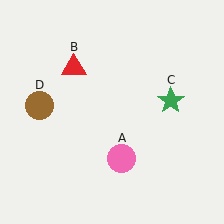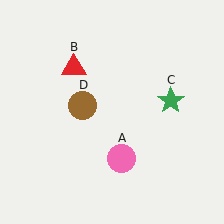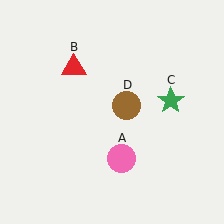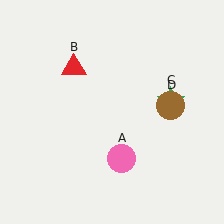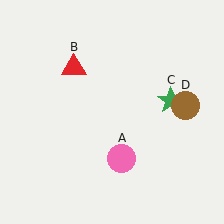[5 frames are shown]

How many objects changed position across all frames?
1 object changed position: brown circle (object D).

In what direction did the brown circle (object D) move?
The brown circle (object D) moved right.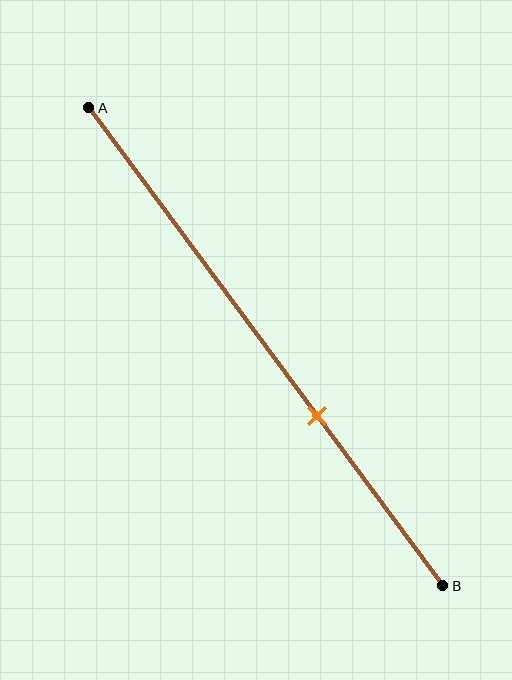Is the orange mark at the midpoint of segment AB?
No, the mark is at about 65% from A, not at the 50% midpoint.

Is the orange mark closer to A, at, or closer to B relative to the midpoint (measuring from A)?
The orange mark is closer to point B than the midpoint of segment AB.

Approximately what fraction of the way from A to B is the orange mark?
The orange mark is approximately 65% of the way from A to B.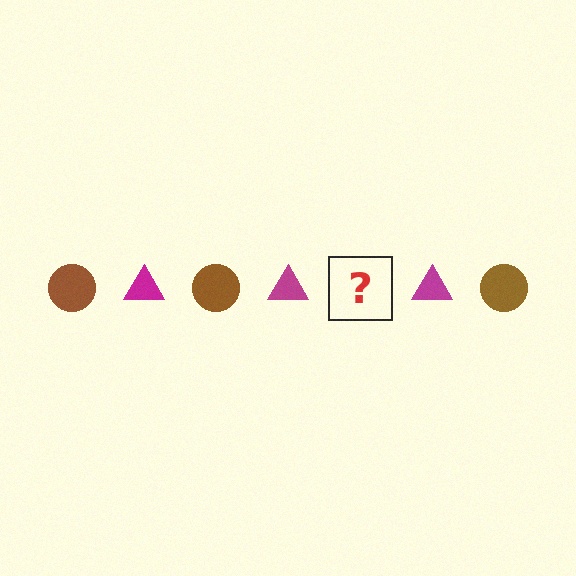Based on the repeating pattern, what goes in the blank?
The blank should be a brown circle.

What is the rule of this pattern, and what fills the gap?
The rule is that the pattern alternates between brown circle and magenta triangle. The gap should be filled with a brown circle.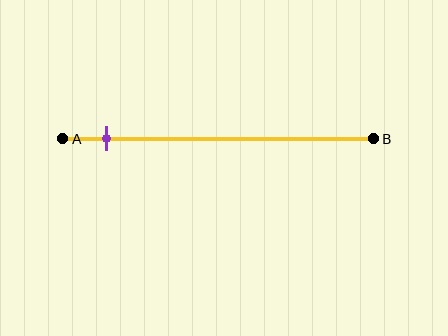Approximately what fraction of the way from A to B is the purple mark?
The purple mark is approximately 15% of the way from A to B.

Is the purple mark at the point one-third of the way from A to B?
No, the mark is at about 15% from A, not at the 33% one-third point.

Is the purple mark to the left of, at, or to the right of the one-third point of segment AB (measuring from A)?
The purple mark is to the left of the one-third point of segment AB.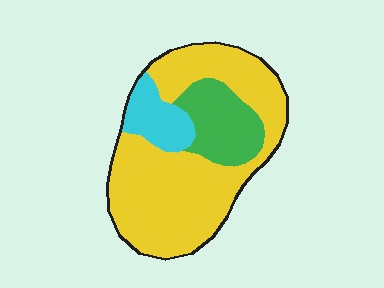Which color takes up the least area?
Cyan, at roughly 10%.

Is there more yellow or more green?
Yellow.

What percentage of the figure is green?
Green takes up less than a quarter of the figure.